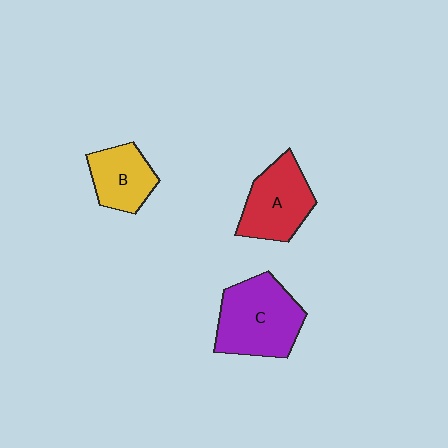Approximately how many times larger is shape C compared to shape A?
Approximately 1.2 times.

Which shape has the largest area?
Shape C (purple).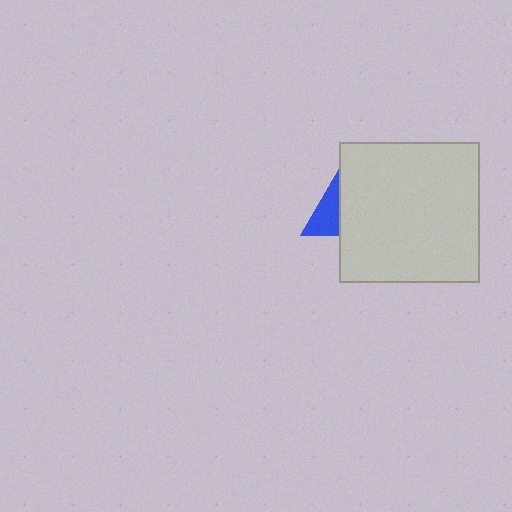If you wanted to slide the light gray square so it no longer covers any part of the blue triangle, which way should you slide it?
Slide it right — that is the most direct way to separate the two shapes.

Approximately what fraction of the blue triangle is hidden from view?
Roughly 64% of the blue triangle is hidden behind the light gray square.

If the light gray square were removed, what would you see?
You would see the complete blue triangle.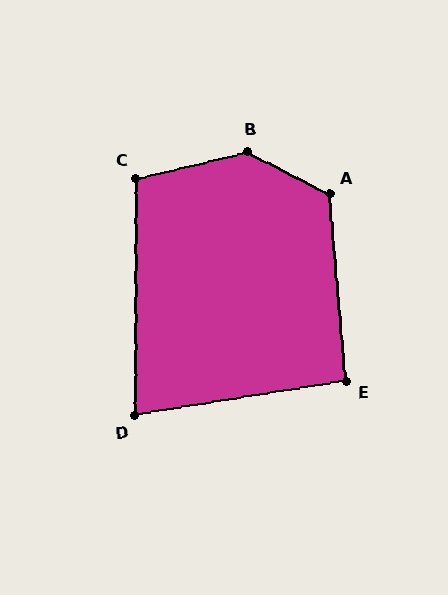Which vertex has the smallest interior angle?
D, at approximately 81 degrees.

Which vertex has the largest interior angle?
B, at approximately 139 degrees.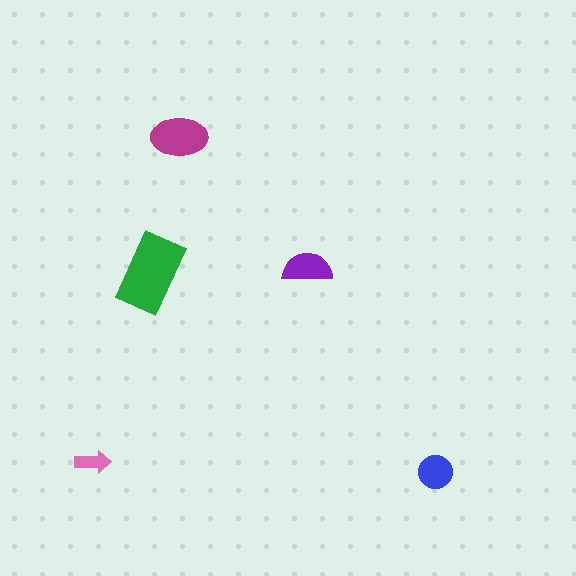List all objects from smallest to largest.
The pink arrow, the blue circle, the purple semicircle, the magenta ellipse, the green rectangle.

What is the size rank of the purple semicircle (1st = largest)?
3rd.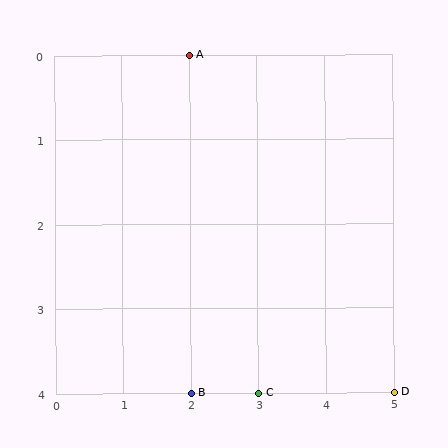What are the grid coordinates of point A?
Point A is at grid coordinates (2, 0).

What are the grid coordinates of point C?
Point C is at grid coordinates (3, 4).